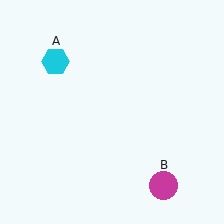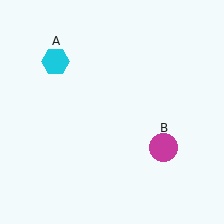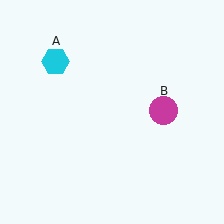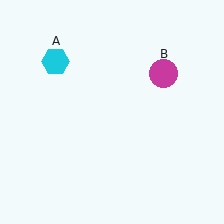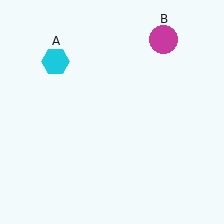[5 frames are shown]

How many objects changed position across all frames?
1 object changed position: magenta circle (object B).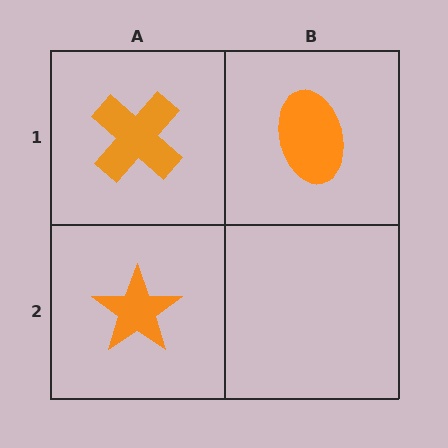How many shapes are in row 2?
1 shape.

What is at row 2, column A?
An orange star.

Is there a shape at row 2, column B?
No, that cell is empty.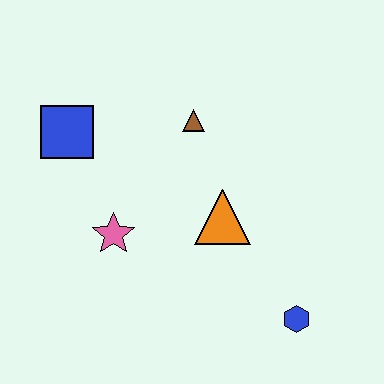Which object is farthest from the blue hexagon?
The blue square is farthest from the blue hexagon.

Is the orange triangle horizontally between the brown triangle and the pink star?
No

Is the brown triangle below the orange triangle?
No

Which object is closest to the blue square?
The pink star is closest to the blue square.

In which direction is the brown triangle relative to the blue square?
The brown triangle is to the right of the blue square.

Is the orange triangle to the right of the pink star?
Yes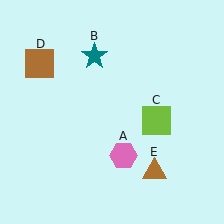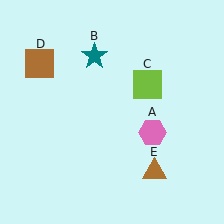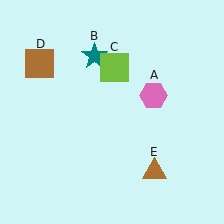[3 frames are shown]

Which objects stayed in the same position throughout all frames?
Teal star (object B) and brown square (object D) and brown triangle (object E) remained stationary.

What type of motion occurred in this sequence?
The pink hexagon (object A), lime square (object C) rotated counterclockwise around the center of the scene.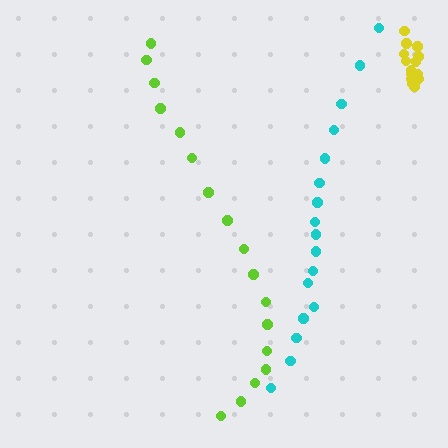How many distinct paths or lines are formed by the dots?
There are 3 distinct paths.